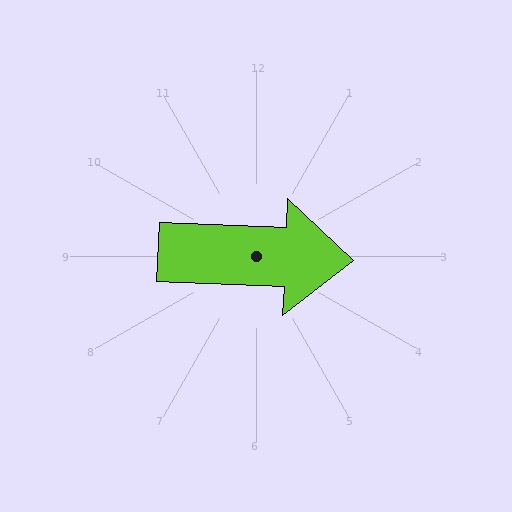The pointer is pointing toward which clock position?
Roughly 3 o'clock.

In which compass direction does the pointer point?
East.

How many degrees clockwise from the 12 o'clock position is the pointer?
Approximately 92 degrees.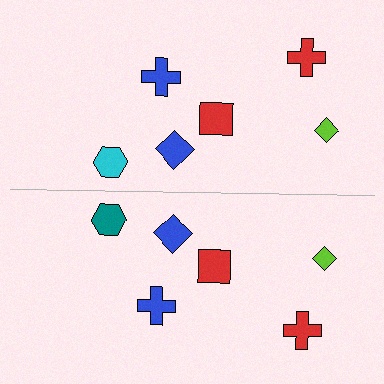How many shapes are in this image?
There are 12 shapes in this image.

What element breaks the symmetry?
The teal hexagon on the bottom side breaks the symmetry — its mirror counterpart is cyan.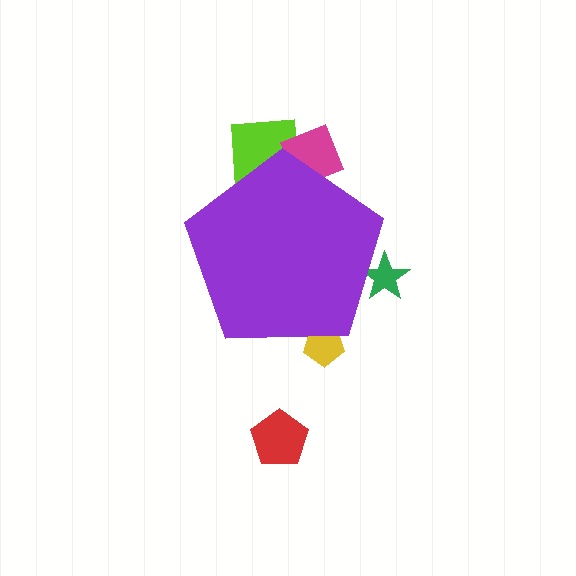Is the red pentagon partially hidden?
No, the red pentagon is fully visible.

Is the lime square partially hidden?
Yes, the lime square is partially hidden behind the purple pentagon.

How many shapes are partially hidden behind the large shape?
4 shapes are partially hidden.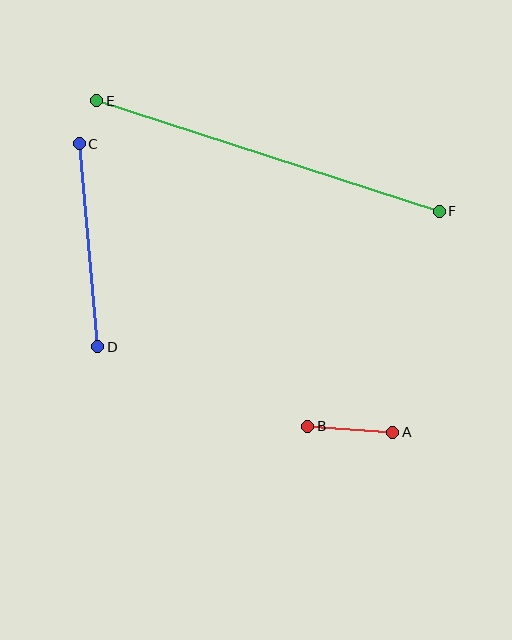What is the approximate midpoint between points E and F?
The midpoint is at approximately (268, 156) pixels.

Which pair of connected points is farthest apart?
Points E and F are farthest apart.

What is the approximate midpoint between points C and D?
The midpoint is at approximately (89, 245) pixels.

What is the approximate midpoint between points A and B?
The midpoint is at approximately (350, 429) pixels.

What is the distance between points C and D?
The distance is approximately 204 pixels.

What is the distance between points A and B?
The distance is approximately 85 pixels.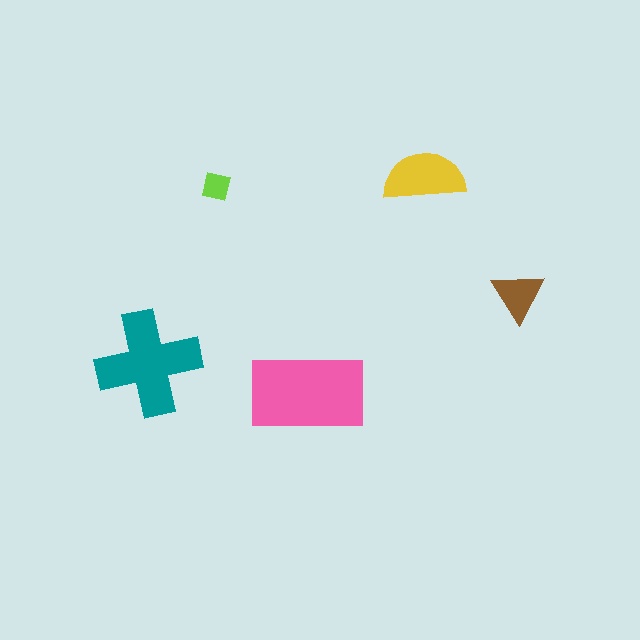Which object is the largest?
The pink rectangle.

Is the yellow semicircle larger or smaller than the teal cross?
Smaller.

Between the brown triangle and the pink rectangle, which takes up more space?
The pink rectangle.